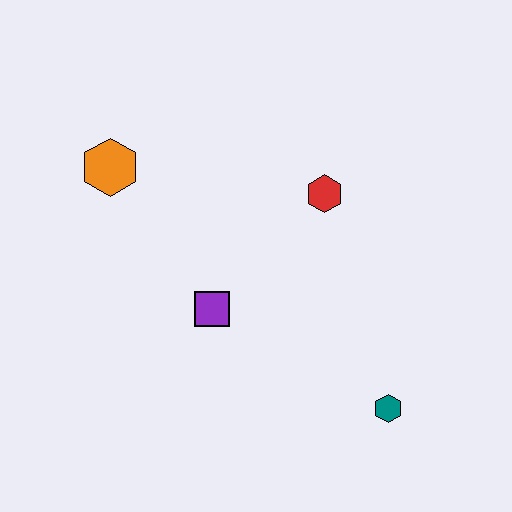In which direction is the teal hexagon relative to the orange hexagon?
The teal hexagon is to the right of the orange hexagon.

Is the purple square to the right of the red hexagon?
No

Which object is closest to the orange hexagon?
The purple square is closest to the orange hexagon.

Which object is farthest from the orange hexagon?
The teal hexagon is farthest from the orange hexagon.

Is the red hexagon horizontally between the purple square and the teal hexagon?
Yes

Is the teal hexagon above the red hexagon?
No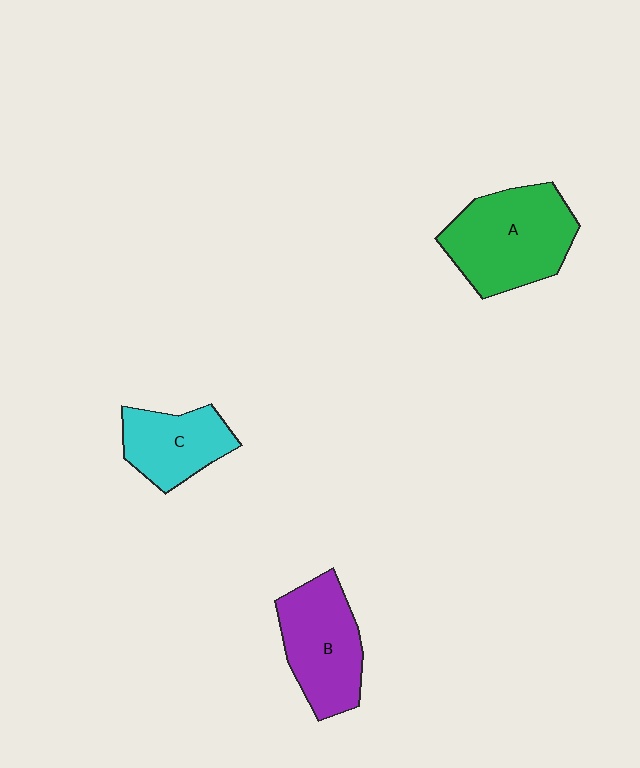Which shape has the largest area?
Shape A (green).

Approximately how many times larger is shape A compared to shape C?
Approximately 1.6 times.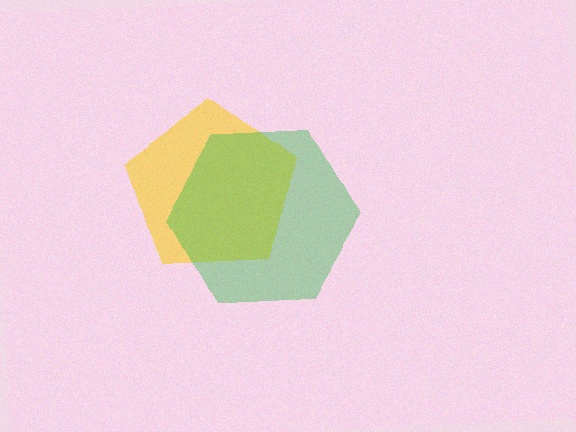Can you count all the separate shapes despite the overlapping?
Yes, there are 2 separate shapes.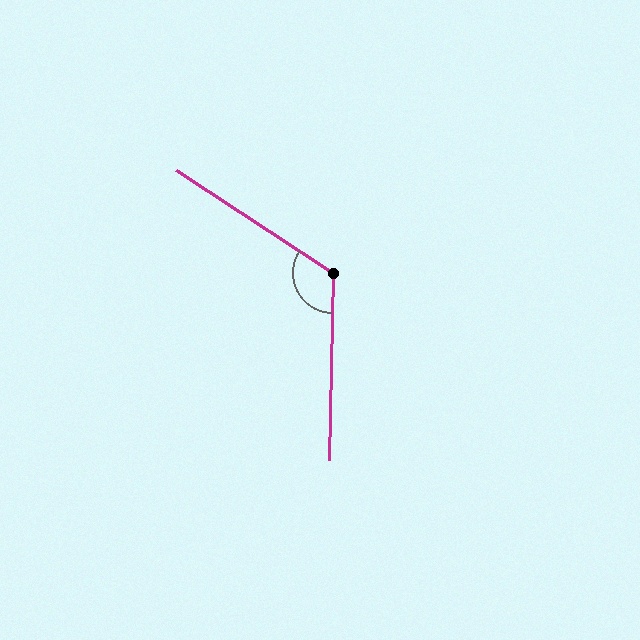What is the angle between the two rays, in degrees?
Approximately 122 degrees.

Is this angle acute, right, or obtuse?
It is obtuse.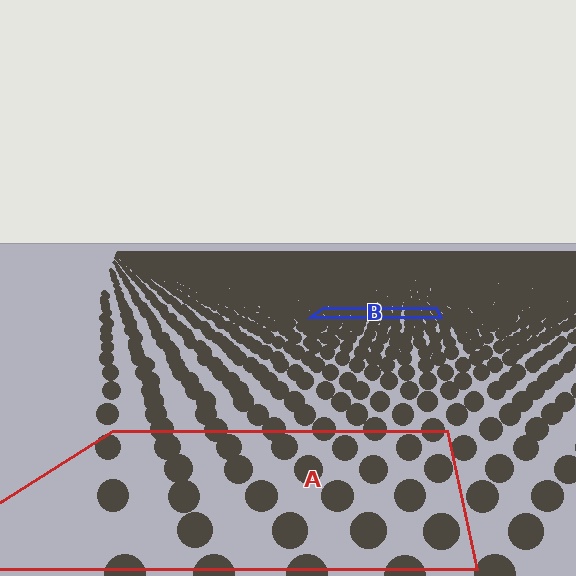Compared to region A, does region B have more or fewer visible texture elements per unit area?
Region B has more texture elements per unit area — they are packed more densely because it is farther away.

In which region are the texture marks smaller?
The texture marks are smaller in region B, because it is farther away.